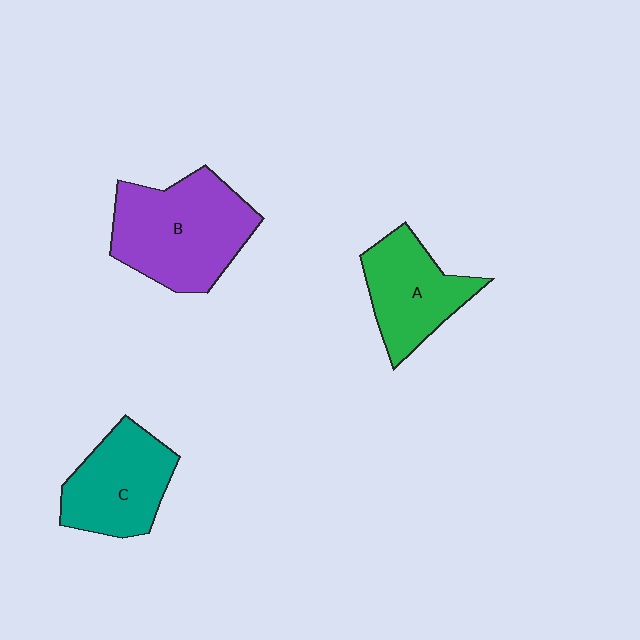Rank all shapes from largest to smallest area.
From largest to smallest: B (purple), C (teal), A (green).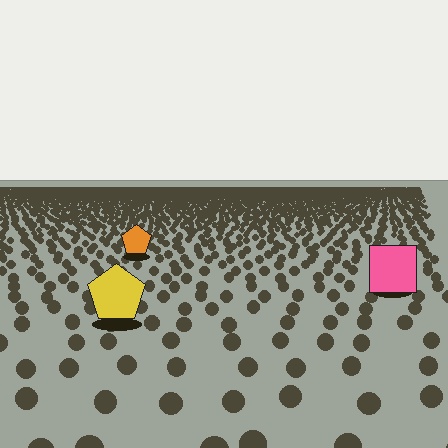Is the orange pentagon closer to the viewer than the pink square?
No. The pink square is closer — you can tell from the texture gradient: the ground texture is coarser near it.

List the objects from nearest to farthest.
From nearest to farthest: the yellow pentagon, the pink square, the orange pentagon.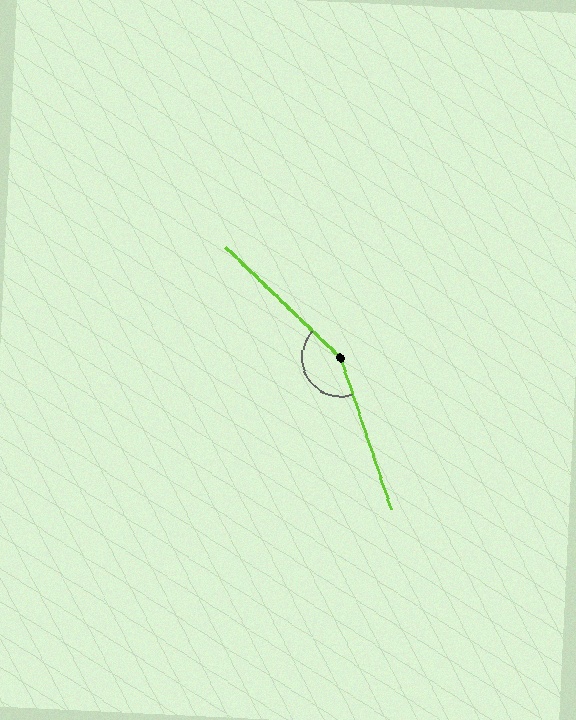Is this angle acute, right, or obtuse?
It is obtuse.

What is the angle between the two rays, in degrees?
Approximately 153 degrees.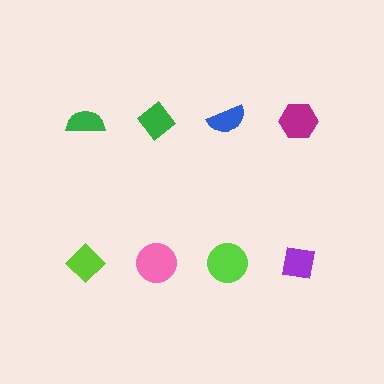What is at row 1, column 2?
A green diamond.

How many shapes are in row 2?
4 shapes.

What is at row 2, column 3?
A lime circle.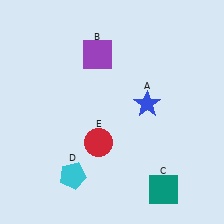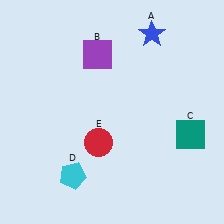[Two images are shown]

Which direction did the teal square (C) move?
The teal square (C) moved up.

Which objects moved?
The objects that moved are: the blue star (A), the teal square (C).